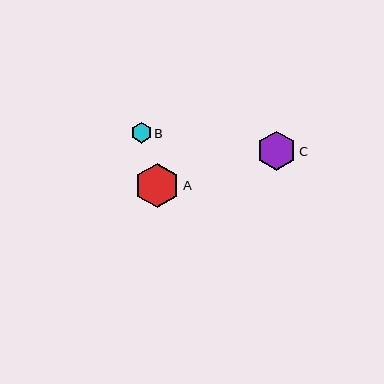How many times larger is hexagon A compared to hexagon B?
Hexagon A is approximately 2.2 times the size of hexagon B.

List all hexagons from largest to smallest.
From largest to smallest: A, C, B.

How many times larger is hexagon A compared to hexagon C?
Hexagon A is approximately 1.1 times the size of hexagon C.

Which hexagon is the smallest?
Hexagon B is the smallest with a size of approximately 21 pixels.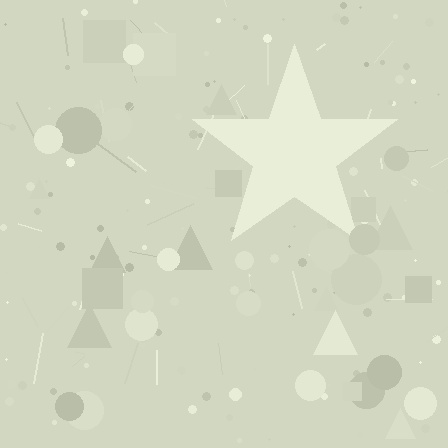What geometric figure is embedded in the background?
A star is embedded in the background.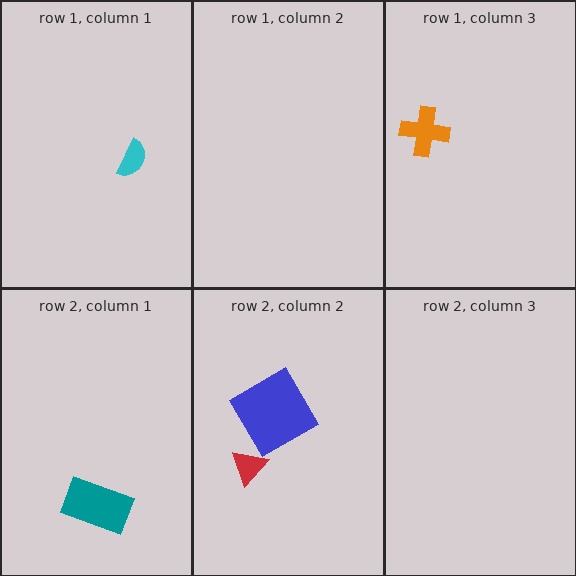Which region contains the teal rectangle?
The row 2, column 1 region.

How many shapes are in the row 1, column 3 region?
1.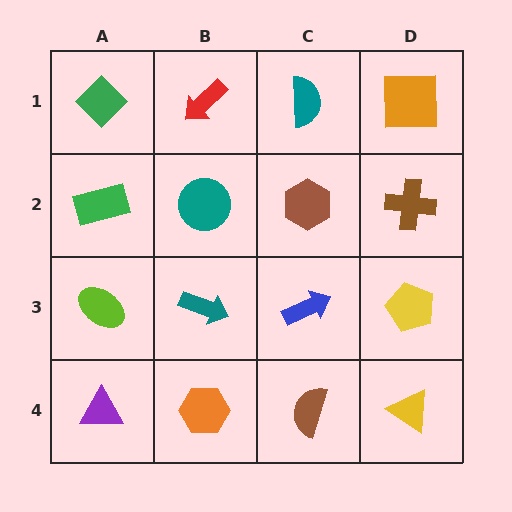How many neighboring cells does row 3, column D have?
3.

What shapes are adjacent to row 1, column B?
A teal circle (row 2, column B), a green diamond (row 1, column A), a teal semicircle (row 1, column C).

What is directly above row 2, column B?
A red arrow.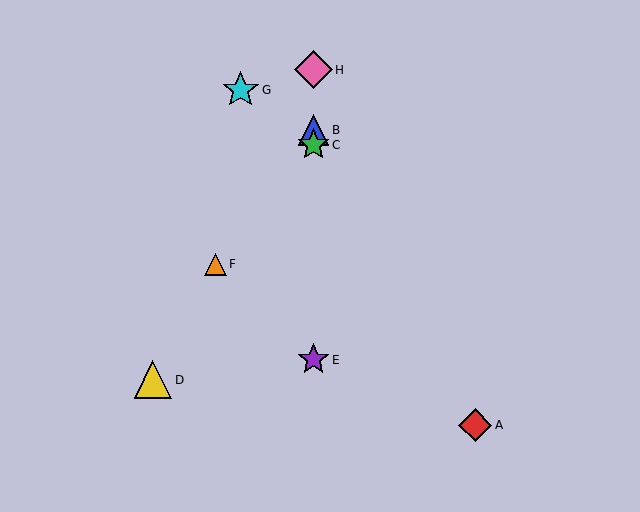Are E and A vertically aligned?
No, E is at x≈313 and A is at x≈475.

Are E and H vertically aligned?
Yes, both are at x≈313.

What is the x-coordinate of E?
Object E is at x≈313.